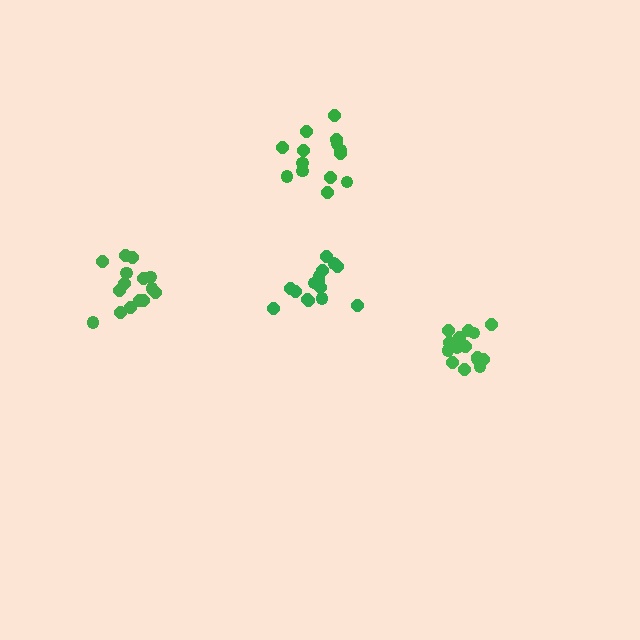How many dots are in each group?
Group 1: 14 dots, Group 2: 15 dots, Group 3: 15 dots, Group 4: 15 dots (59 total).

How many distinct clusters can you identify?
There are 4 distinct clusters.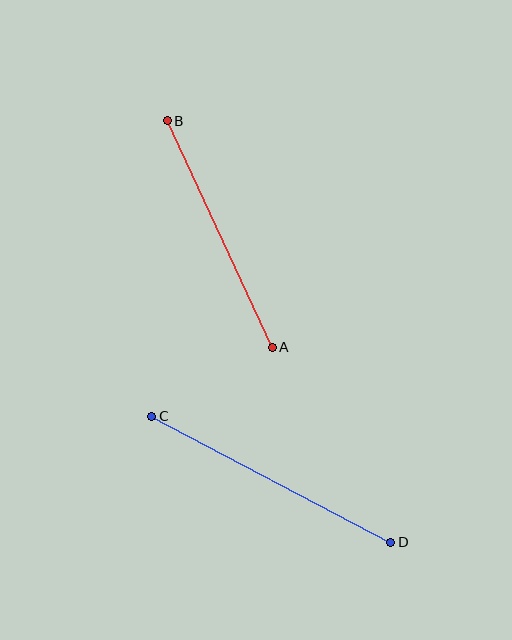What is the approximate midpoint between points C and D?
The midpoint is at approximately (271, 479) pixels.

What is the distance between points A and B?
The distance is approximately 250 pixels.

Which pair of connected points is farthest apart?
Points C and D are farthest apart.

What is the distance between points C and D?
The distance is approximately 270 pixels.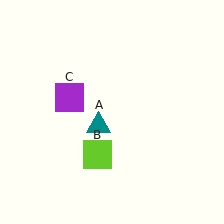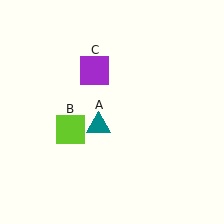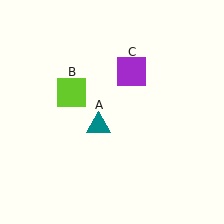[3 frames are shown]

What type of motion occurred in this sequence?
The lime square (object B), purple square (object C) rotated clockwise around the center of the scene.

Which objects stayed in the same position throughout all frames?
Teal triangle (object A) remained stationary.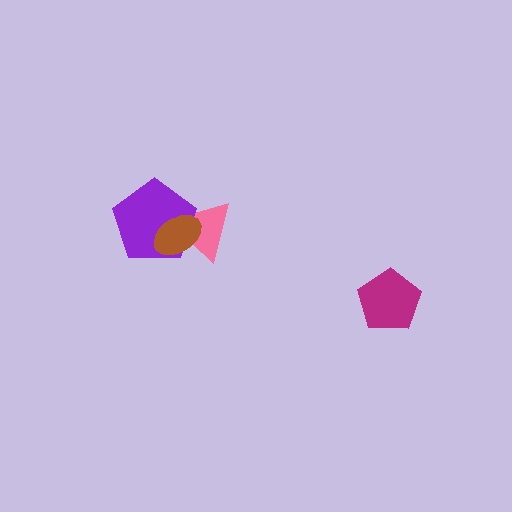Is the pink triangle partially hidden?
Yes, it is partially covered by another shape.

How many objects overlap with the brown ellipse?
2 objects overlap with the brown ellipse.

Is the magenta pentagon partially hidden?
No, no other shape covers it.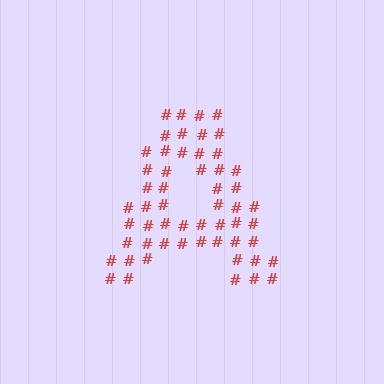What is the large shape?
The large shape is the letter A.